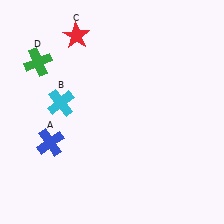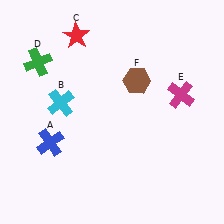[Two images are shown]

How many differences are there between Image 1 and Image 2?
There are 2 differences between the two images.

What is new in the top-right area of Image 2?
A magenta cross (E) was added in the top-right area of Image 2.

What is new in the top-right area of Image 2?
A brown hexagon (F) was added in the top-right area of Image 2.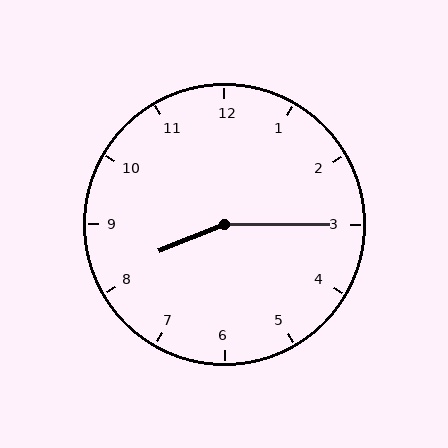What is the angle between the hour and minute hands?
Approximately 158 degrees.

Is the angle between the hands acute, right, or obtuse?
It is obtuse.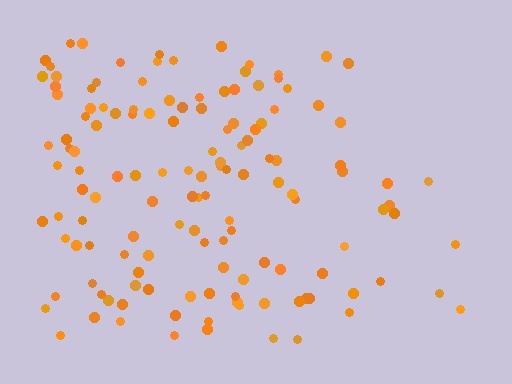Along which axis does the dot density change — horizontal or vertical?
Horizontal.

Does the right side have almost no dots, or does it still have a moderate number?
Still a moderate number, just noticeably fewer than the left.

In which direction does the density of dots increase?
From right to left, with the left side densest.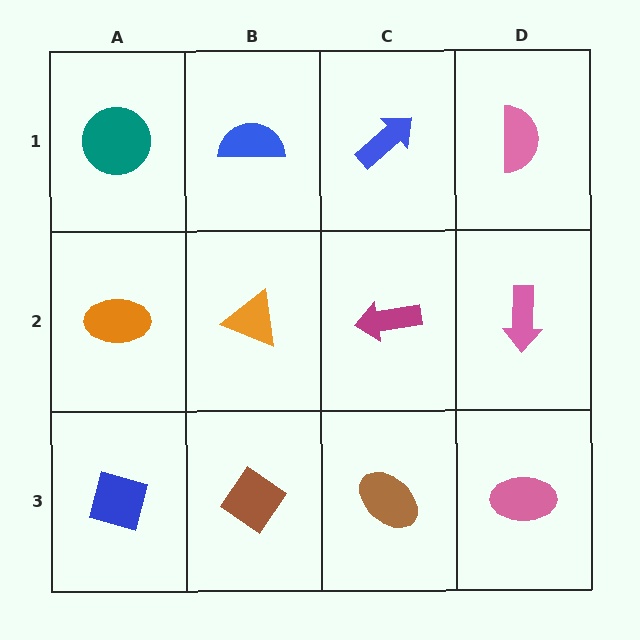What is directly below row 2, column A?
A blue diamond.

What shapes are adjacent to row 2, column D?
A pink semicircle (row 1, column D), a pink ellipse (row 3, column D), a magenta arrow (row 2, column C).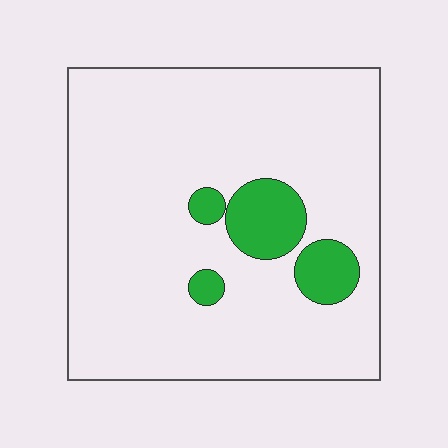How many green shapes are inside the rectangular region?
4.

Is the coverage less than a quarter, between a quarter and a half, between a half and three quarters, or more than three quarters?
Less than a quarter.